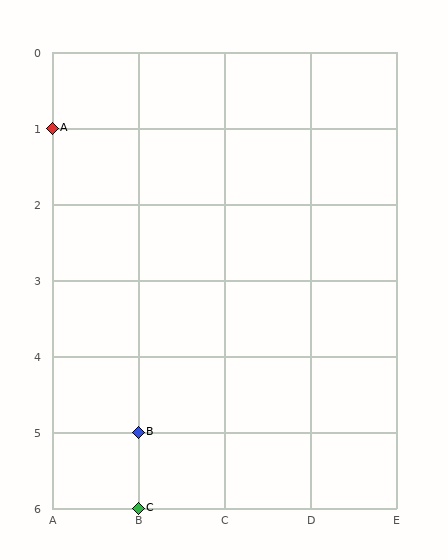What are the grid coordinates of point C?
Point C is at grid coordinates (B, 6).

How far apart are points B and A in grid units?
Points B and A are 1 column and 4 rows apart (about 4.1 grid units diagonally).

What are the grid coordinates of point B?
Point B is at grid coordinates (B, 5).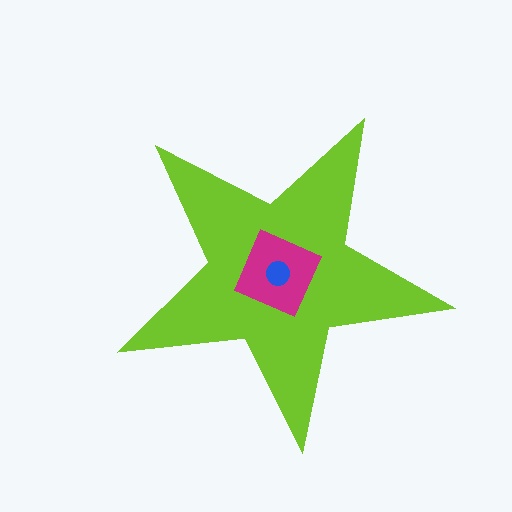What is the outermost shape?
The lime star.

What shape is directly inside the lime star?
The magenta diamond.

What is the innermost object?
The blue circle.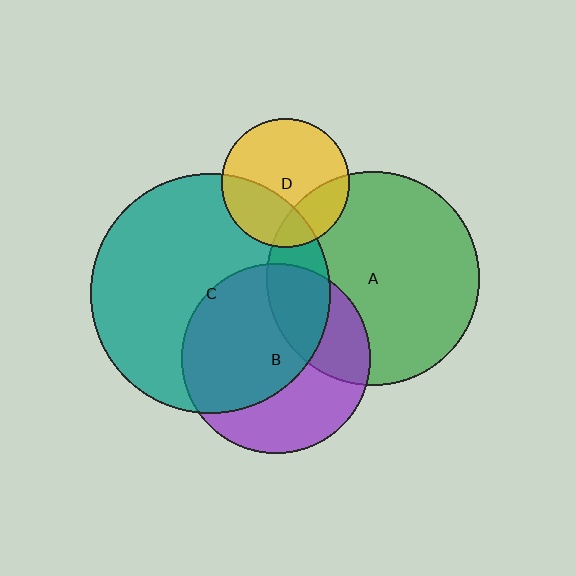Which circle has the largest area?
Circle C (teal).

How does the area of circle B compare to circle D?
Approximately 2.2 times.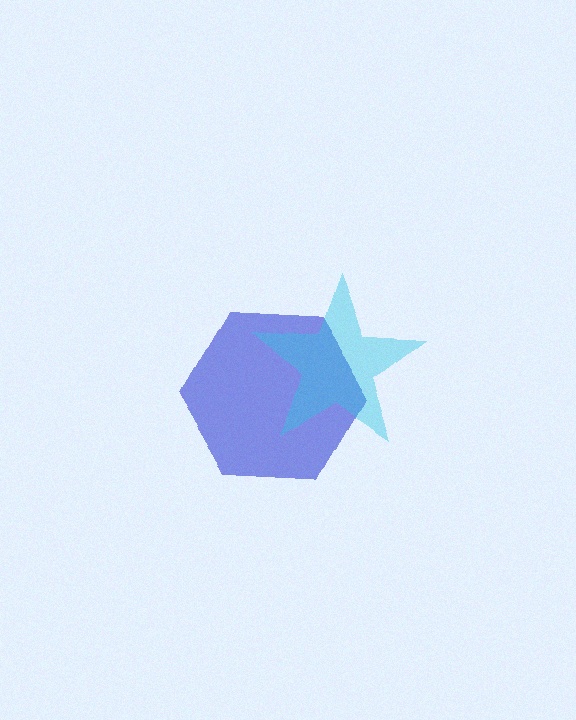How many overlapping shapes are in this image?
There are 2 overlapping shapes in the image.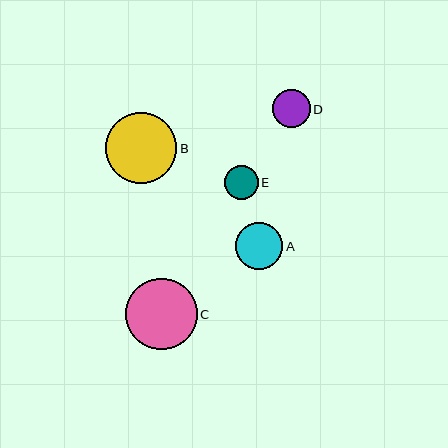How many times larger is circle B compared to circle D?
Circle B is approximately 1.9 times the size of circle D.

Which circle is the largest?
Circle C is the largest with a size of approximately 72 pixels.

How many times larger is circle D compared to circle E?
Circle D is approximately 1.1 times the size of circle E.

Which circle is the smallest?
Circle E is the smallest with a size of approximately 34 pixels.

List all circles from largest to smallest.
From largest to smallest: C, B, A, D, E.